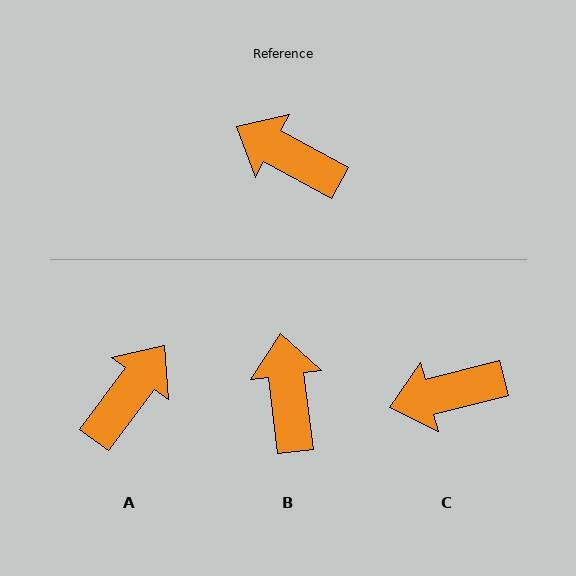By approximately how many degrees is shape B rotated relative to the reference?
Approximately 54 degrees clockwise.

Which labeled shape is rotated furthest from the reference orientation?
A, about 98 degrees away.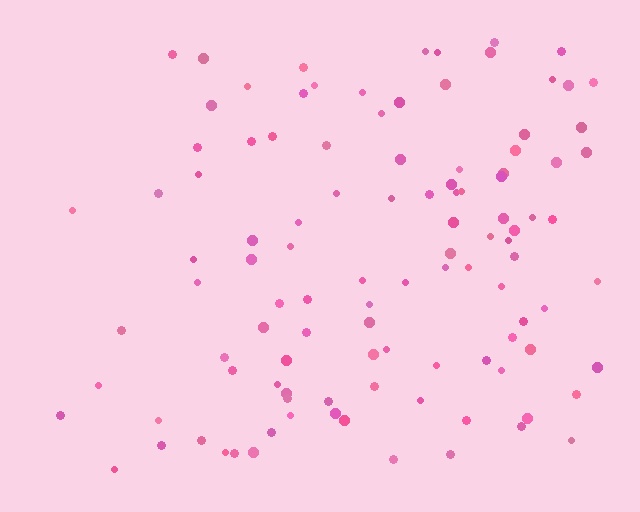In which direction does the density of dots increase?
From left to right, with the right side densest.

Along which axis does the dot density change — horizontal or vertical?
Horizontal.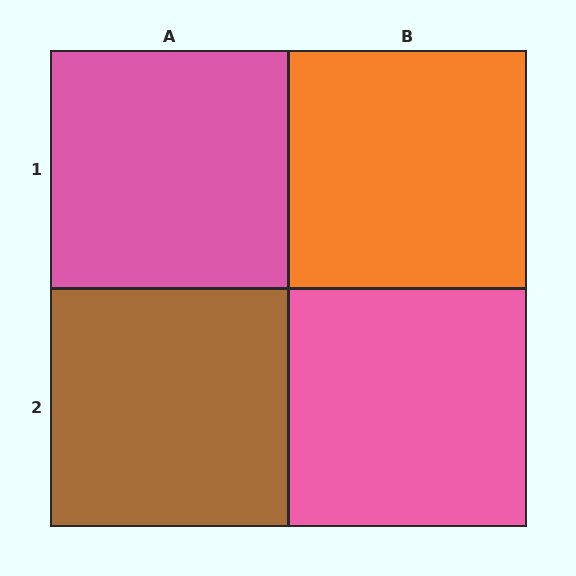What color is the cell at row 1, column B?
Orange.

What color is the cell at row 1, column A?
Pink.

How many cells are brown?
1 cell is brown.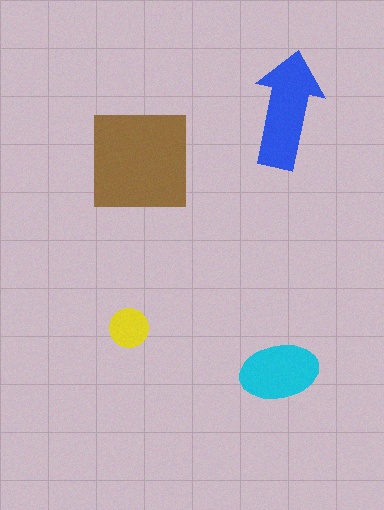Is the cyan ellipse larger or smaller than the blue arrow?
Smaller.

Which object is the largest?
The brown square.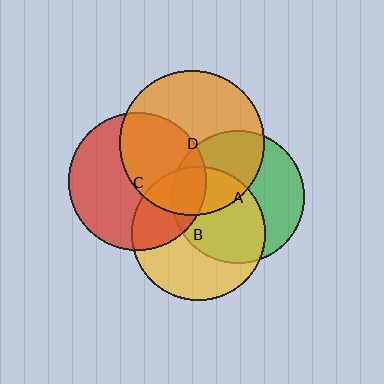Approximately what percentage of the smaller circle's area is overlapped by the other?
Approximately 30%.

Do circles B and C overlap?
Yes.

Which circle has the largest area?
Circle D (orange).